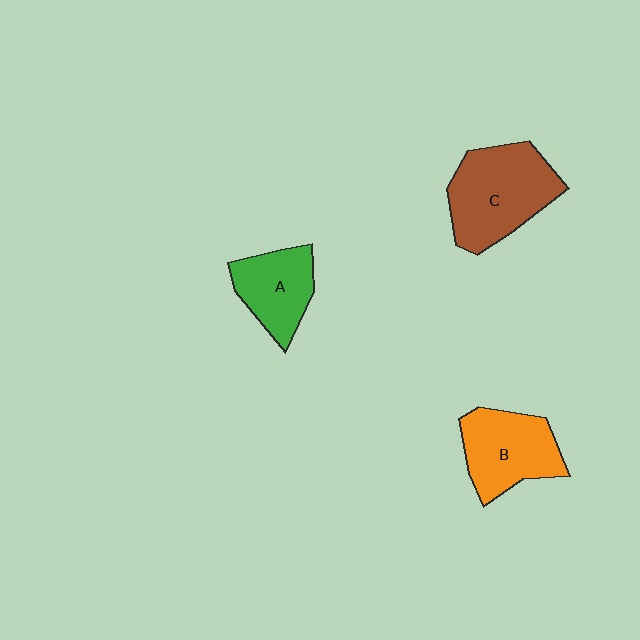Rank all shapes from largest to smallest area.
From largest to smallest: C (brown), B (orange), A (green).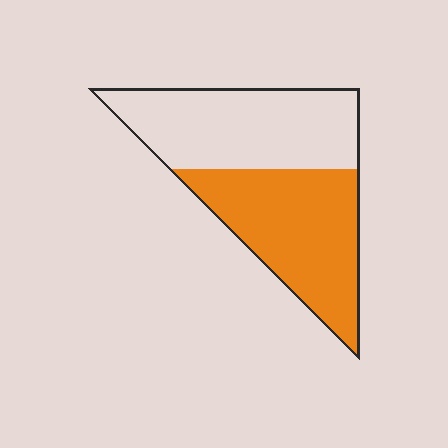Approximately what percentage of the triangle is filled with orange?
Approximately 50%.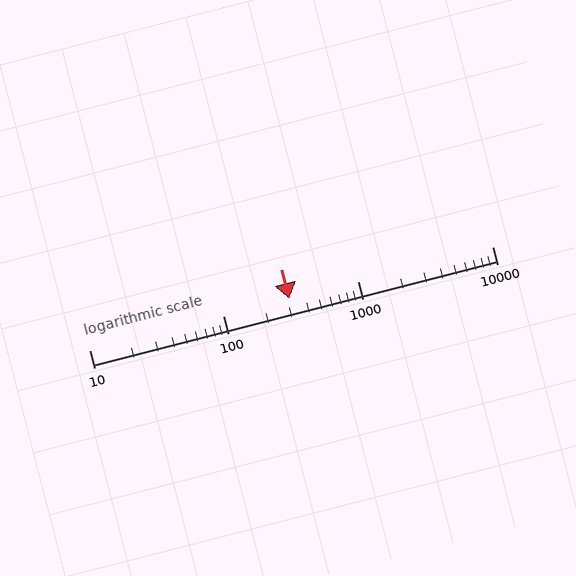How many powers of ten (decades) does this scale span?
The scale spans 3 decades, from 10 to 10000.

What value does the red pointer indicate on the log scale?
The pointer indicates approximately 310.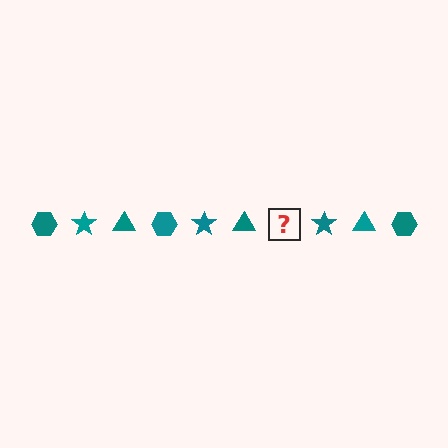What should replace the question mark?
The question mark should be replaced with a teal hexagon.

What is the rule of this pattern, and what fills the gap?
The rule is that the pattern cycles through hexagon, star, triangle shapes in teal. The gap should be filled with a teal hexagon.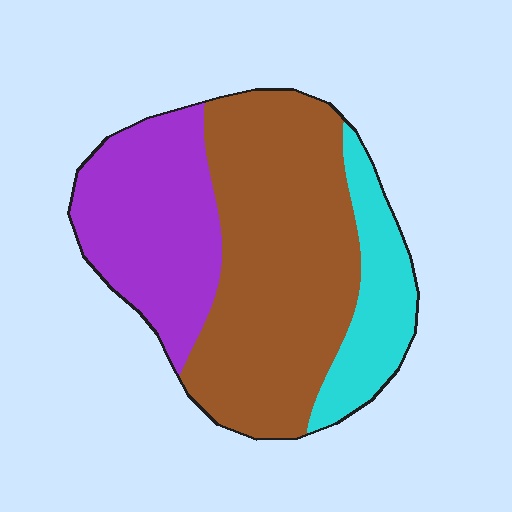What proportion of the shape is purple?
Purple covers around 30% of the shape.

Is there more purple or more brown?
Brown.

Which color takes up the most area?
Brown, at roughly 55%.